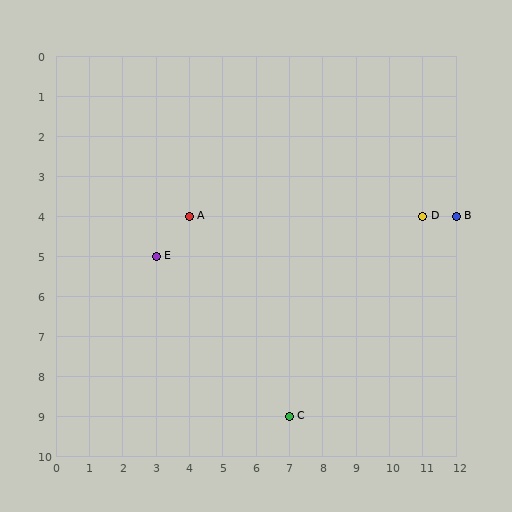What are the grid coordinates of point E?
Point E is at grid coordinates (3, 5).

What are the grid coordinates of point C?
Point C is at grid coordinates (7, 9).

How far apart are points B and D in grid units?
Points B and D are 1 column apart.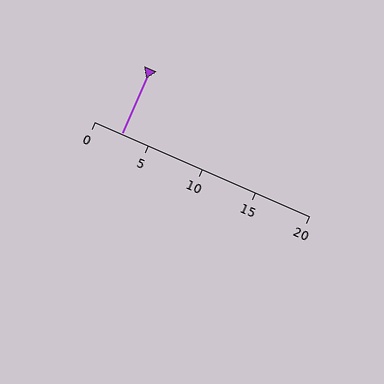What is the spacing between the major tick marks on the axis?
The major ticks are spaced 5 apart.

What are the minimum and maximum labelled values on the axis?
The axis runs from 0 to 20.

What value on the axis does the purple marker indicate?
The marker indicates approximately 2.5.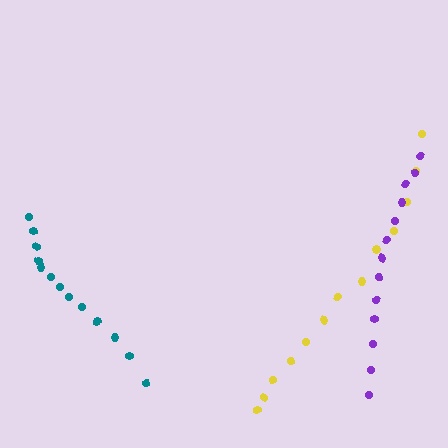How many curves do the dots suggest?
There are 3 distinct paths.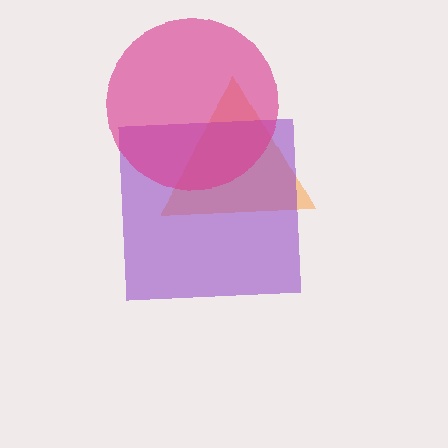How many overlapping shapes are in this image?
There are 3 overlapping shapes in the image.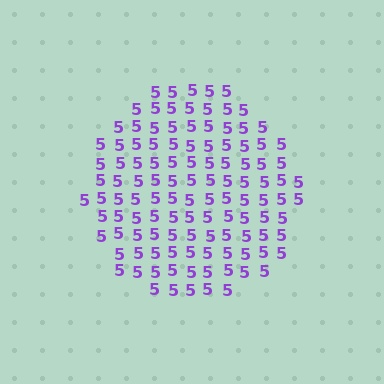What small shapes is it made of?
It is made of small digit 5's.